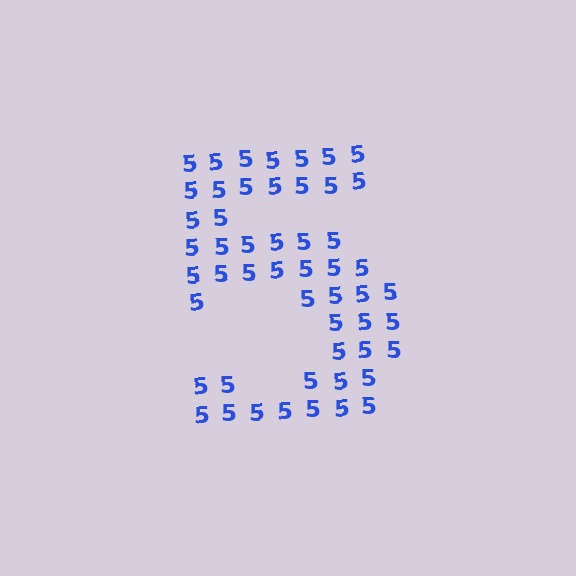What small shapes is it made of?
It is made of small digit 5's.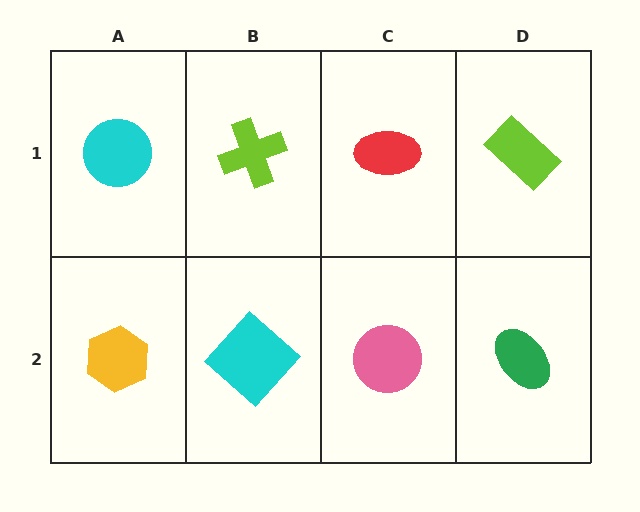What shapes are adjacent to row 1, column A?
A yellow hexagon (row 2, column A), a lime cross (row 1, column B).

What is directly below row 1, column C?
A pink circle.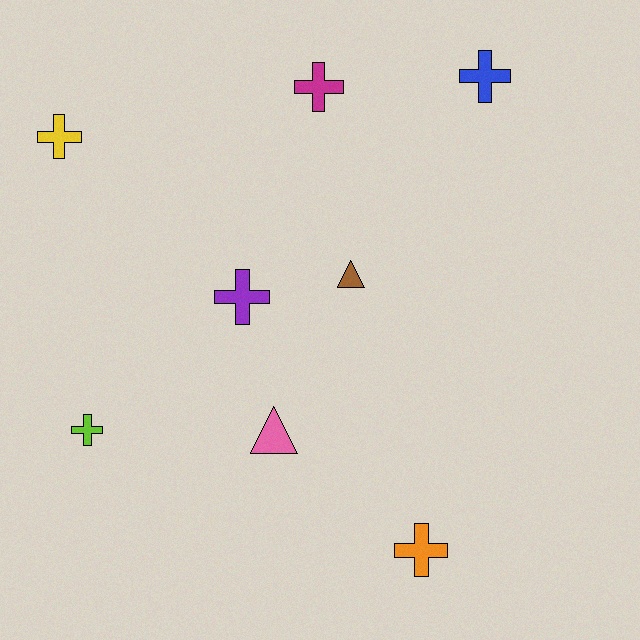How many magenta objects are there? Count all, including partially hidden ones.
There is 1 magenta object.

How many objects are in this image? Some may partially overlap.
There are 8 objects.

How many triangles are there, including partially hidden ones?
There are 2 triangles.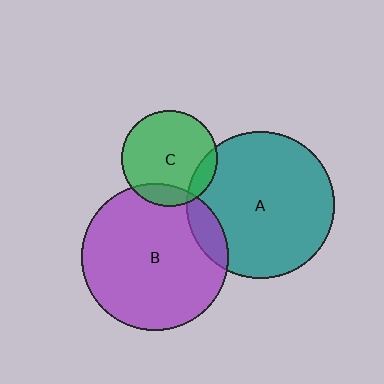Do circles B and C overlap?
Yes.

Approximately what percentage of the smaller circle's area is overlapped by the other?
Approximately 15%.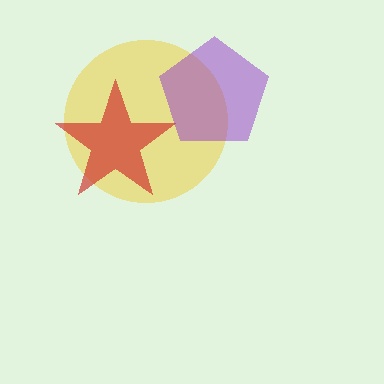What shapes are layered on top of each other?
The layered shapes are: a yellow circle, a red star, a purple pentagon.